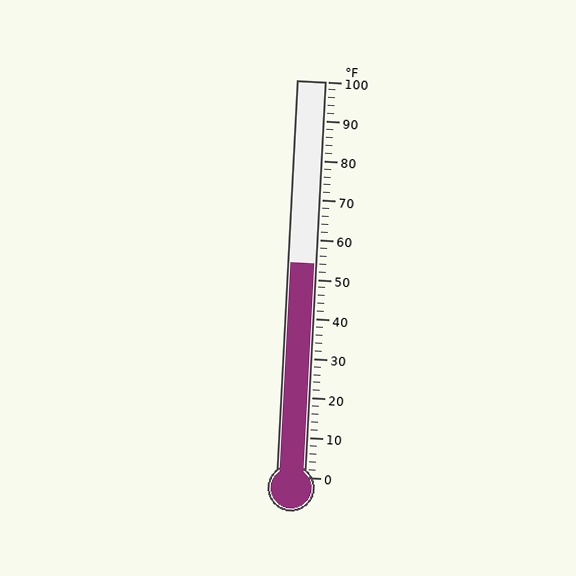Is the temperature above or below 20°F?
The temperature is above 20°F.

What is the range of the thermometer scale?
The thermometer scale ranges from 0°F to 100°F.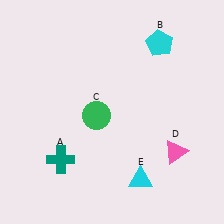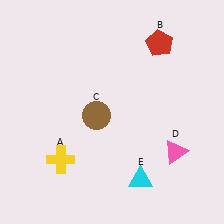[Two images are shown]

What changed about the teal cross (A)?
In Image 1, A is teal. In Image 2, it changed to yellow.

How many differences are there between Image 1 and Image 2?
There are 3 differences between the two images.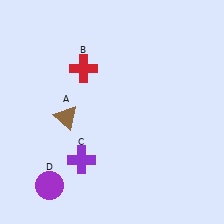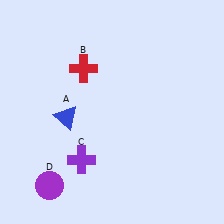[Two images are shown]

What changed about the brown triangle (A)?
In Image 1, A is brown. In Image 2, it changed to blue.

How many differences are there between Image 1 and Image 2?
There is 1 difference between the two images.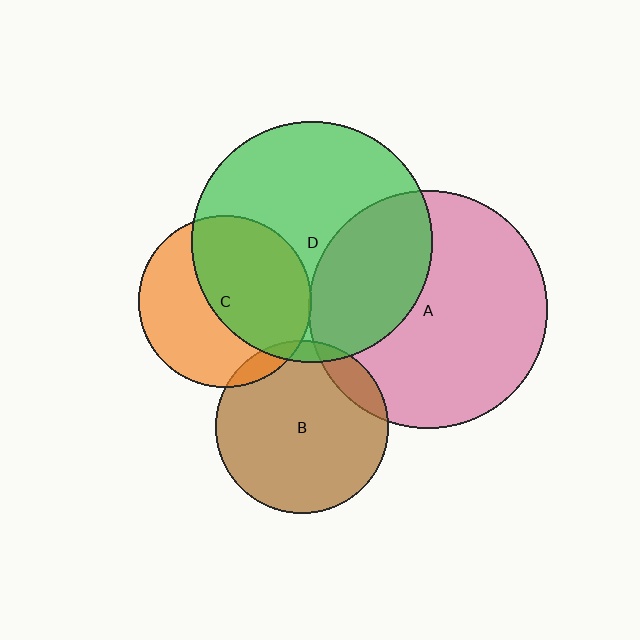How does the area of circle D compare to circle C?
Approximately 2.0 times.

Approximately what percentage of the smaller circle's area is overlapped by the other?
Approximately 35%.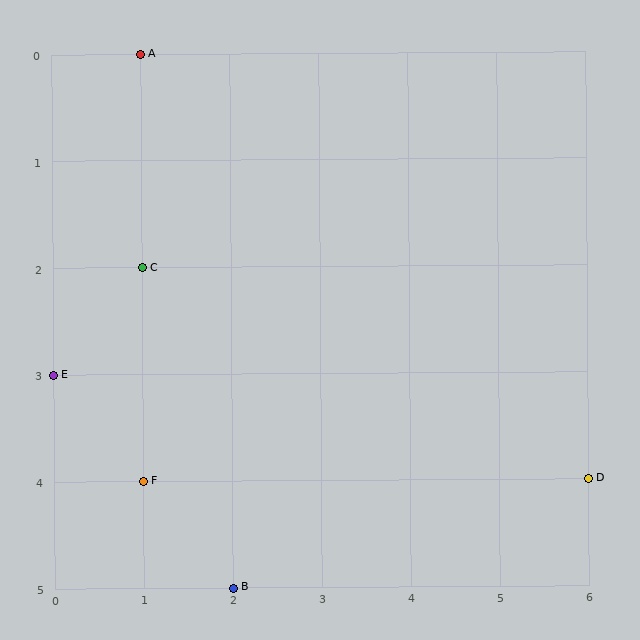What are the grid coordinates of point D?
Point D is at grid coordinates (6, 4).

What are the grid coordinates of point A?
Point A is at grid coordinates (1, 0).